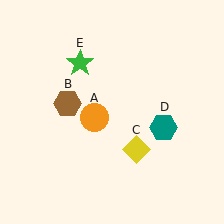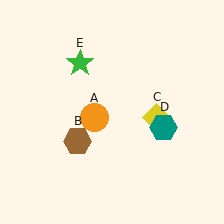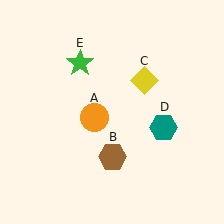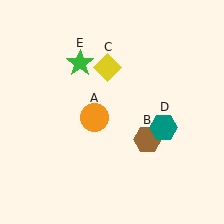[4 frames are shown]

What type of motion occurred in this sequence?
The brown hexagon (object B), yellow diamond (object C) rotated counterclockwise around the center of the scene.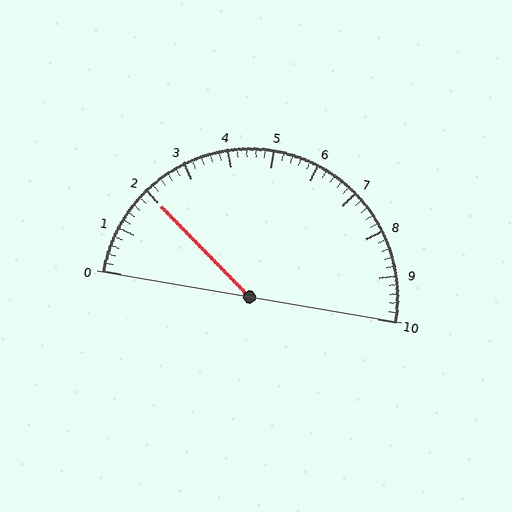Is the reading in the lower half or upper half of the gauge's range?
The reading is in the lower half of the range (0 to 10).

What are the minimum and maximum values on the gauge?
The gauge ranges from 0 to 10.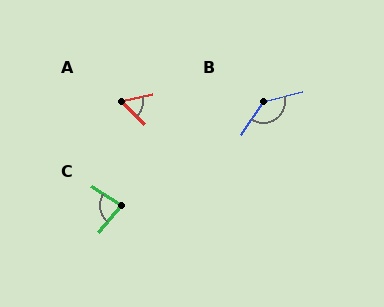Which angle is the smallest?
A, at approximately 56 degrees.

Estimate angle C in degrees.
Approximately 81 degrees.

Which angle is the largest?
B, at approximately 137 degrees.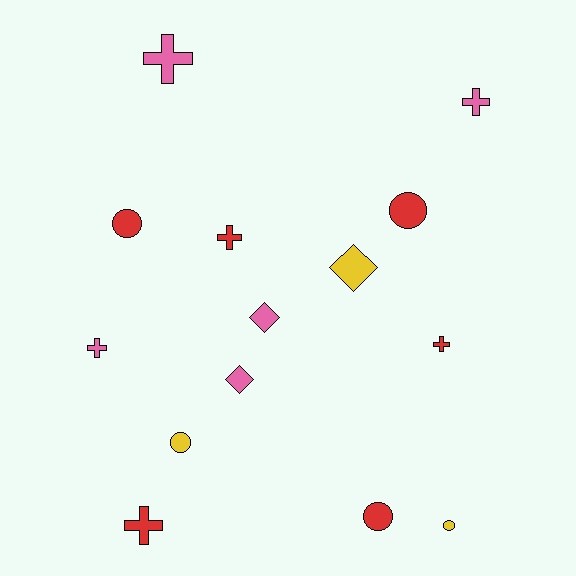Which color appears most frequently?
Red, with 6 objects.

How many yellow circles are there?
There are 2 yellow circles.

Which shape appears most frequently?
Cross, with 6 objects.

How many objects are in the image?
There are 14 objects.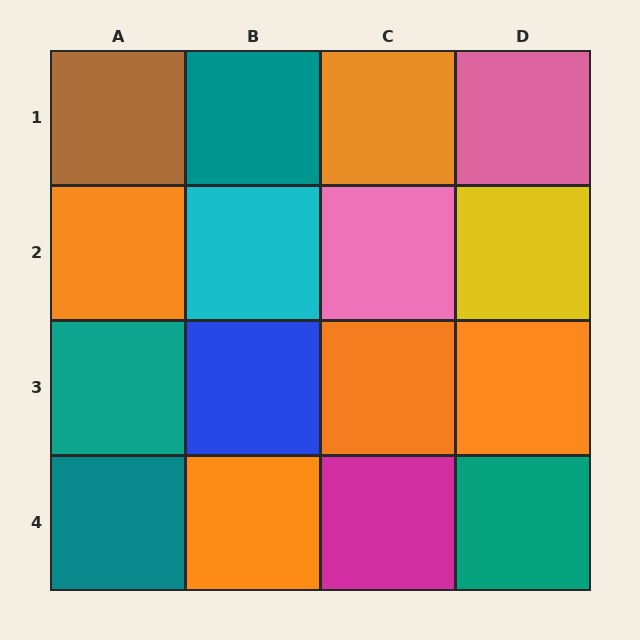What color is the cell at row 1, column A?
Brown.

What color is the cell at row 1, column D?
Pink.